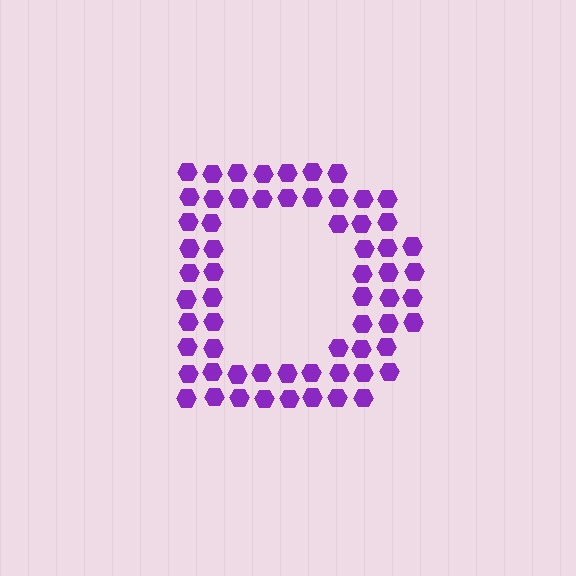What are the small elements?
The small elements are hexagons.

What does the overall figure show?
The overall figure shows the letter D.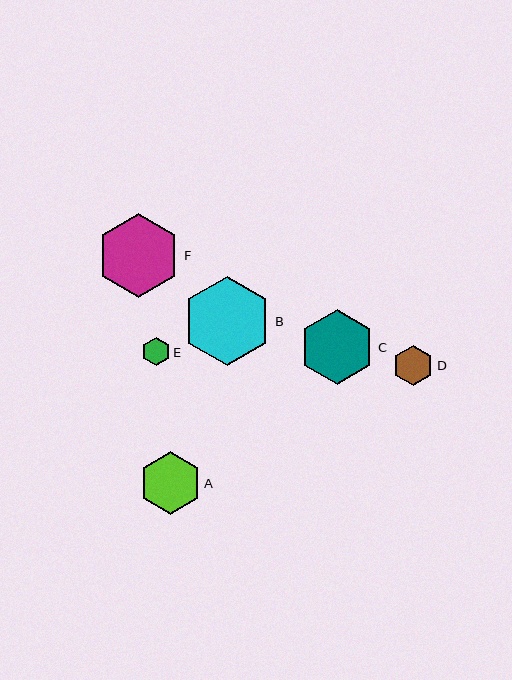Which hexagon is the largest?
Hexagon B is the largest with a size of approximately 89 pixels.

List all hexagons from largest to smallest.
From largest to smallest: B, F, C, A, D, E.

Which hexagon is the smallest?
Hexagon E is the smallest with a size of approximately 28 pixels.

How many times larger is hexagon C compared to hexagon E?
Hexagon C is approximately 2.7 times the size of hexagon E.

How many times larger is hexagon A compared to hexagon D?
Hexagon A is approximately 1.5 times the size of hexagon D.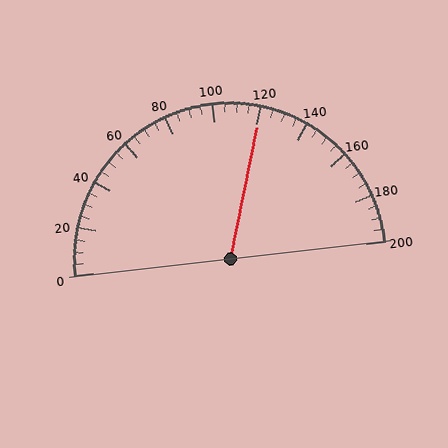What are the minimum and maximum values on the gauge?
The gauge ranges from 0 to 200.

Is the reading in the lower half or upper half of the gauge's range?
The reading is in the upper half of the range (0 to 200).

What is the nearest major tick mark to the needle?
The nearest major tick mark is 120.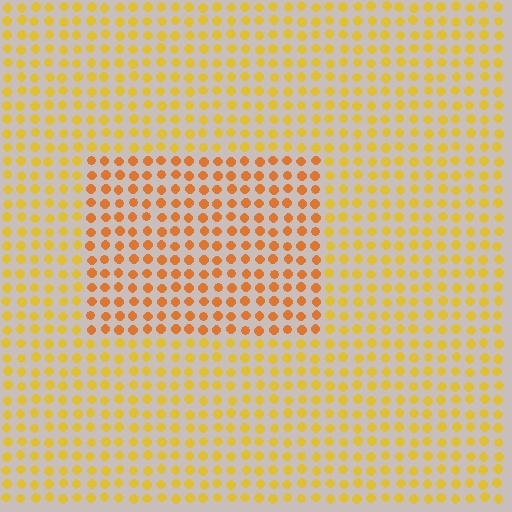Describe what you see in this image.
The image is filled with small yellow elements in a uniform arrangement. A rectangle-shaped region is visible where the elements are tinted to a slightly different hue, forming a subtle color boundary.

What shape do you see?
I see a rectangle.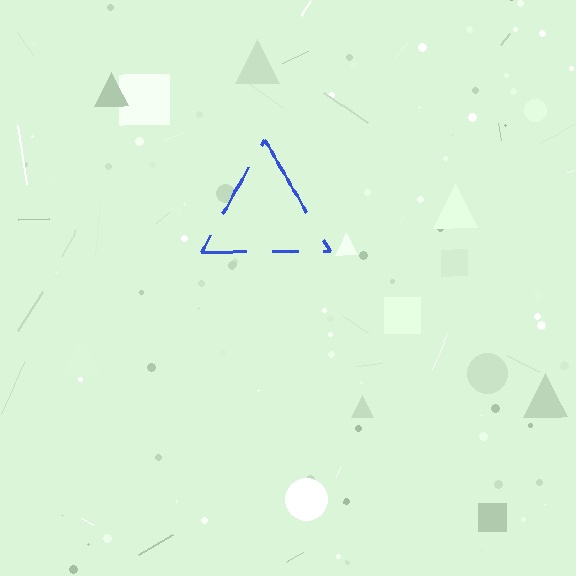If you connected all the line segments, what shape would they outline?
They would outline a triangle.